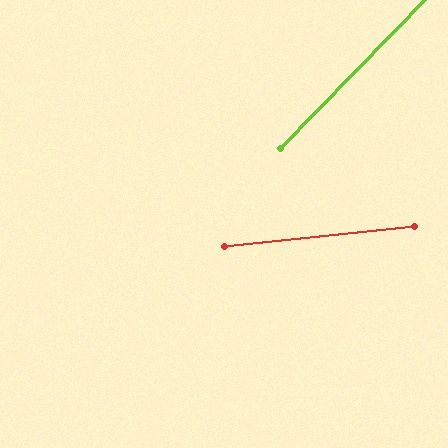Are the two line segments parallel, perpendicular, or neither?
Neither parallel nor perpendicular — they differ by about 40°.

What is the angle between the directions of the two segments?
Approximately 40 degrees.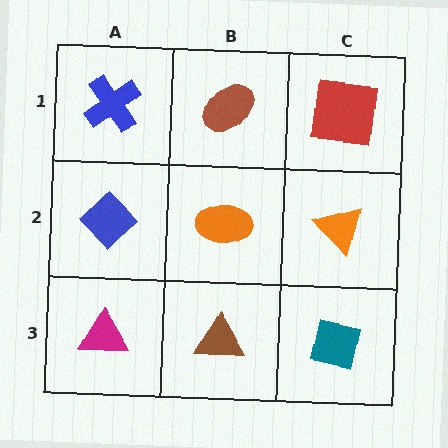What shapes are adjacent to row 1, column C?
An orange triangle (row 2, column C), a brown ellipse (row 1, column B).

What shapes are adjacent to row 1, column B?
An orange ellipse (row 2, column B), a blue cross (row 1, column A), a red square (row 1, column C).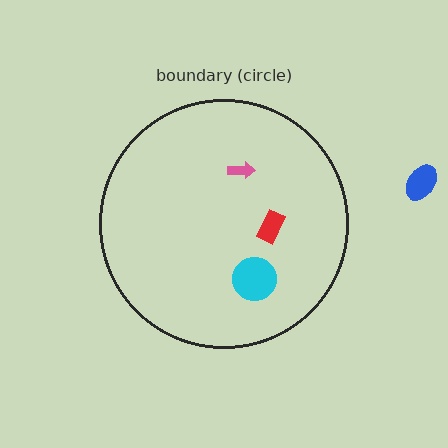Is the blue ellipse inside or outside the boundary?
Outside.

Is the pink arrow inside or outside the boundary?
Inside.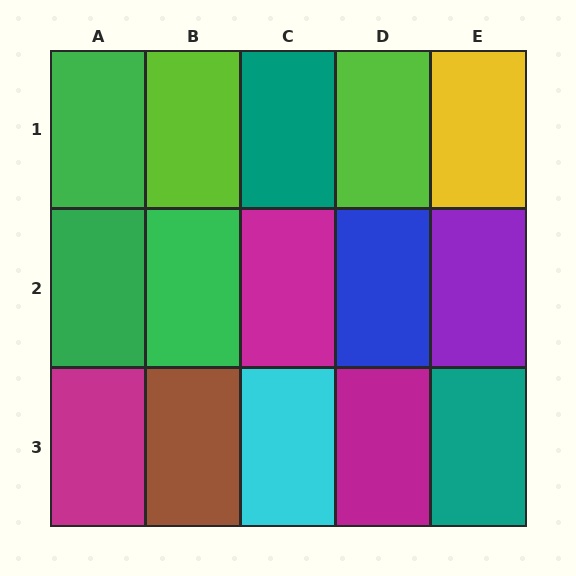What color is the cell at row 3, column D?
Magenta.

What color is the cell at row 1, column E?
Yellow.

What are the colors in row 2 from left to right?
Green, green, magenta, blue, purple.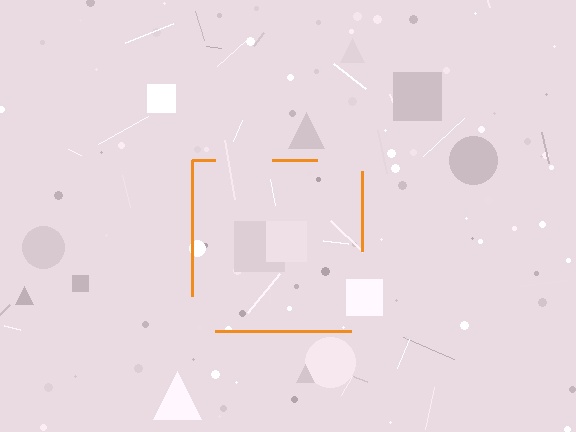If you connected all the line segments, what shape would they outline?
They would outline a square.